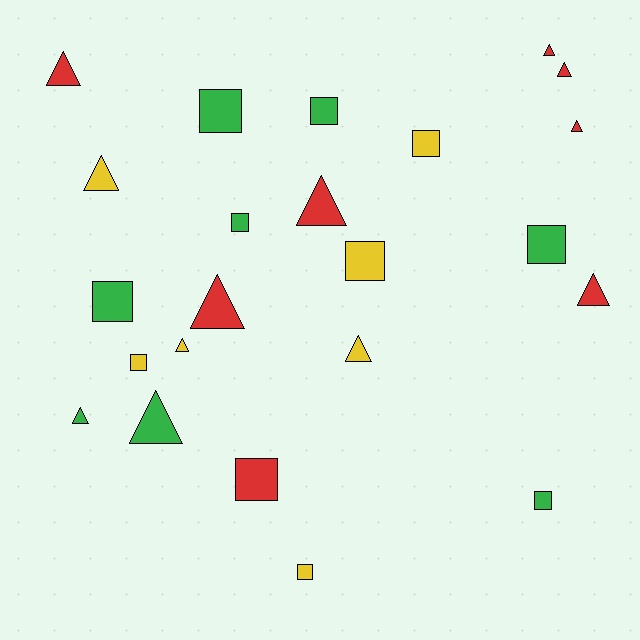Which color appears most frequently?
Red, with 8 objects.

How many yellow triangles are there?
There are 3 yellow triangles.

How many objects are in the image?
There are 23 objects.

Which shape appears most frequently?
Triangle, with 12 objects.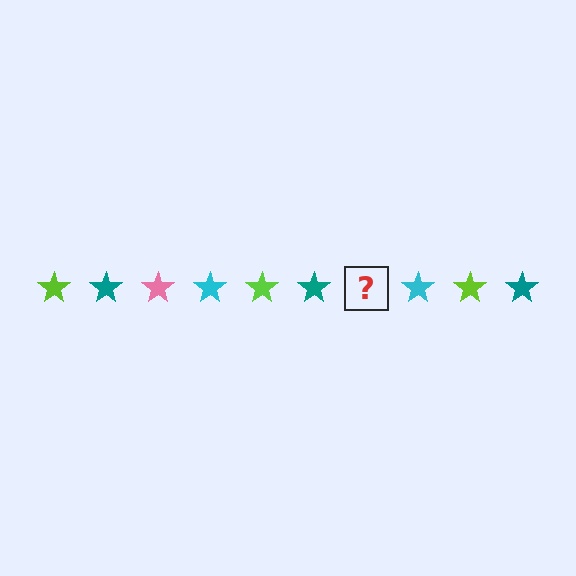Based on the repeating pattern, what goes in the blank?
The blank should be a pink star.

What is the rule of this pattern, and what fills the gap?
The rule is that the pattern cycles through lime, teal, pink, cyan stars. The gap should be filled with a pink star.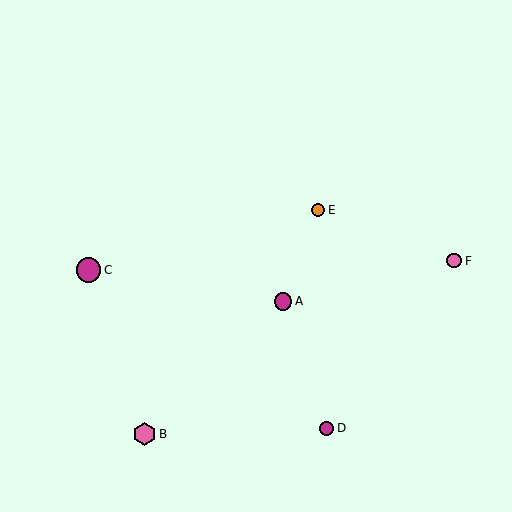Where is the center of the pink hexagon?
The center of the pink hexagon is at (145, 434).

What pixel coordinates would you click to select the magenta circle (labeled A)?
Click at (283, 301) to select the magenta circle A.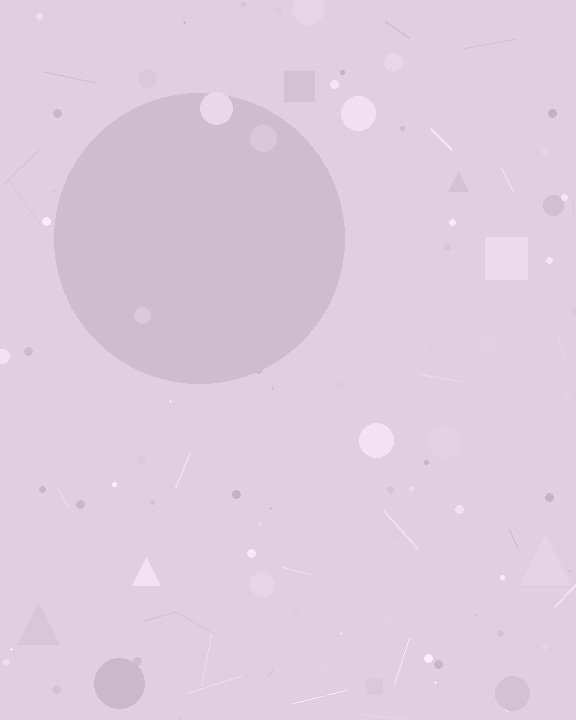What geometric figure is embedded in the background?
A circle is embedded in the background.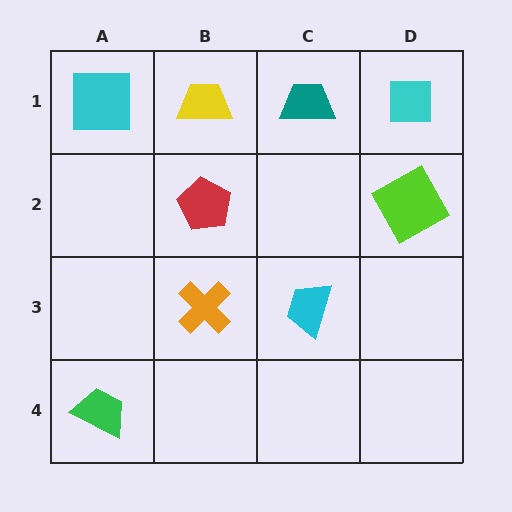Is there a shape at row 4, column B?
No, that cell is empty.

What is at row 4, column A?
A green trapezoid.